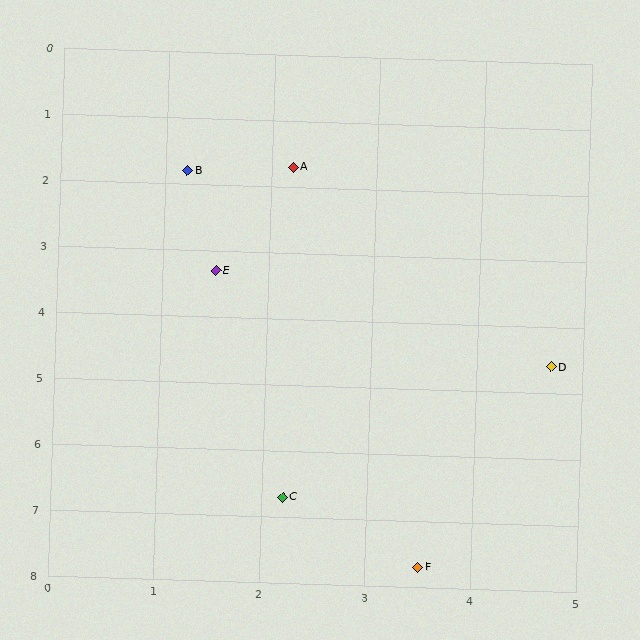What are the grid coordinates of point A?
Point A is at approximately (2.2, 1.7).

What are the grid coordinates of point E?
Point E is at approximately (1.5, 3.3).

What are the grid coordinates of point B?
Point B is at approximately (1.2, 1.8).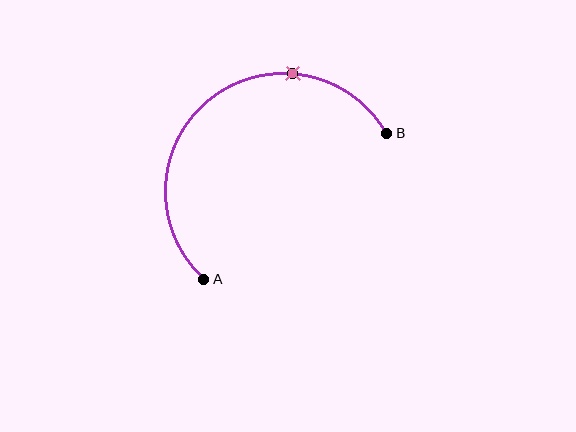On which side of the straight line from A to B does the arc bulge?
The arc bulges above and to the left of the straight line connecting A and B.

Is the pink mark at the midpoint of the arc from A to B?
No. The pink mark lies on the arc but is closer to endpoint B. The arc midpoint would be at the point on the curve equidistant along the arc from both A and B.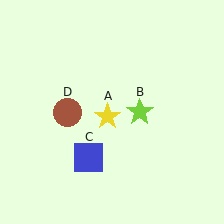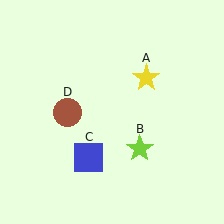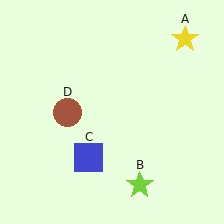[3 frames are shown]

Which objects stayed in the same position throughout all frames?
Blue square (object C) and brown circle (object D) remained stationary.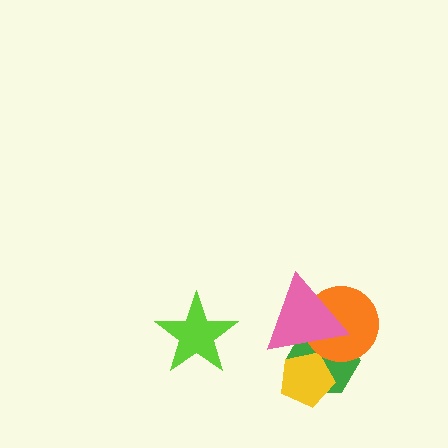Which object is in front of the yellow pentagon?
The pink triangle is in front of the yellow pentagon.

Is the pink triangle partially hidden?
No, no other shape covers it.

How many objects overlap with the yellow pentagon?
2 objects overlap with the yellow pentagon.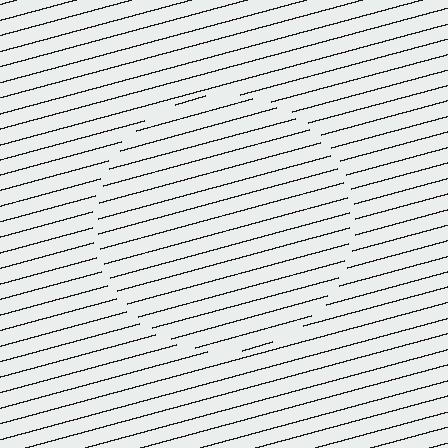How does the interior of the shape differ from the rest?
The interior of the shape contains the same grating, shifted by half a period — the contour is defined by the phase discontinuity where line-ends from the inner and outer gratings abut.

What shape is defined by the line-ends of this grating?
An illusory circle. The interior of the shape contains the same grating, shifted by half a period — the contour is defined by the phase discontinuity where line-ends from the inner and outer gratings abut.